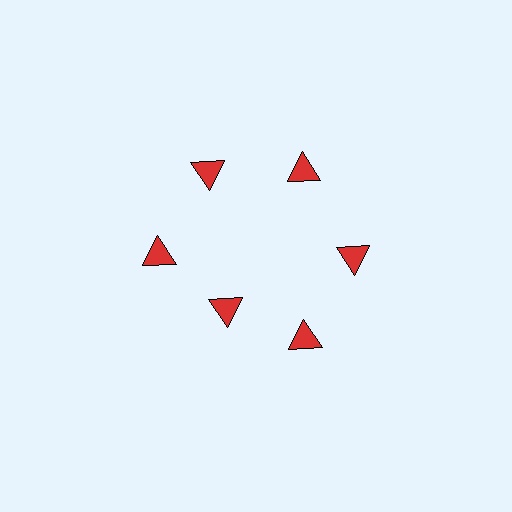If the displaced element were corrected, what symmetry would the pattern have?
It would have 6-fold rotational symmetry — the pattern would map onto itself every 60 degrees.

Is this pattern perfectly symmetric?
No. The 6 red triangles are arranged in a ring, but one element near the 7 o'clock position is pulled inward toward the center, breaking the 6-fold rotational symmetry.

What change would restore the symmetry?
The symmetry would be restored by moving it outward, back onto the ring so that all 6 triangles sit at equal angles and equal distance from the center.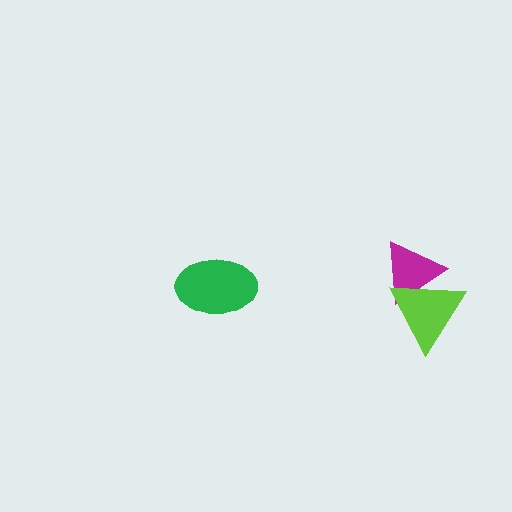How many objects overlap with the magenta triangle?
1 object overlaps with the magenta triangle.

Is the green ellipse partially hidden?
No, no other shape covers it.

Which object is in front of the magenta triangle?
The lime triangle is in front of the magenta triangle.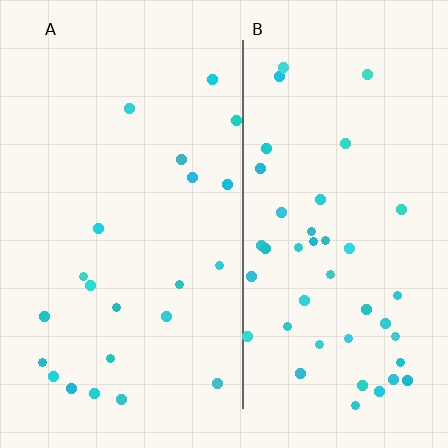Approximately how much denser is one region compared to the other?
Approximately 2.0× — region B over region A.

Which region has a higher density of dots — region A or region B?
B (the right).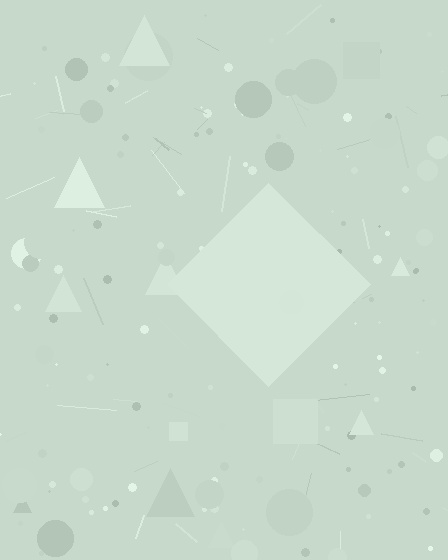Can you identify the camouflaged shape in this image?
The camouflaged shape is a diamond.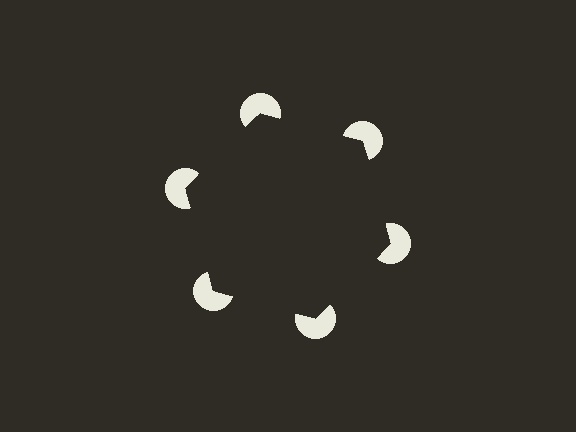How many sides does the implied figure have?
6 sides.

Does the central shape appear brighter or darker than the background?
It typically appears slightly darker than the background, even though no actual brightness change is drawn.